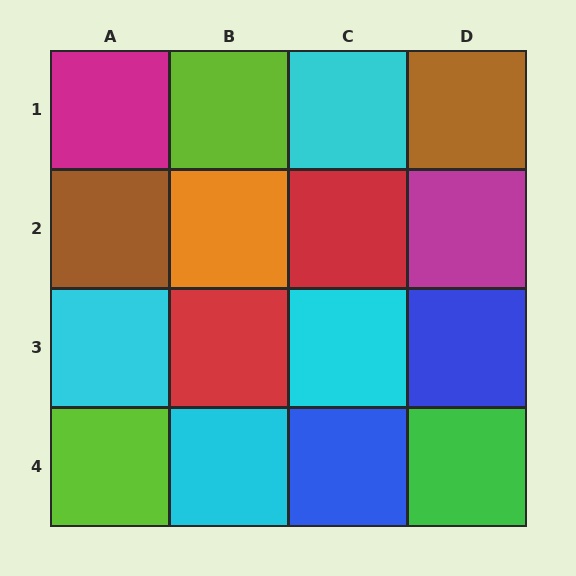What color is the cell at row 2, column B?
Orange.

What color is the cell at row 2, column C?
Red.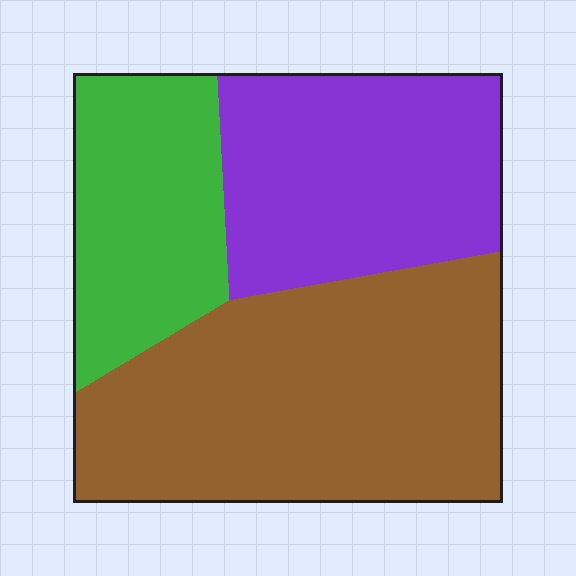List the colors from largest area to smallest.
From largest to smallest: brown, purple, green.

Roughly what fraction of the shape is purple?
Purple covers 31% of the shape.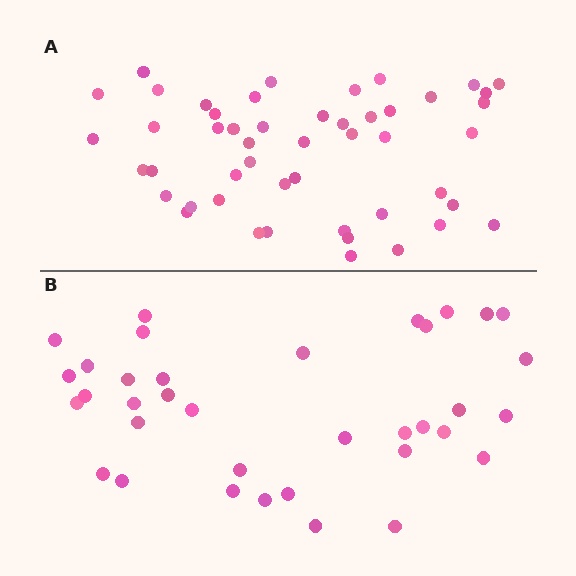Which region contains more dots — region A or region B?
Region A (the top region) has more dots.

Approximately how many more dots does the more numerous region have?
Region A has approximately 15 more dots than region B.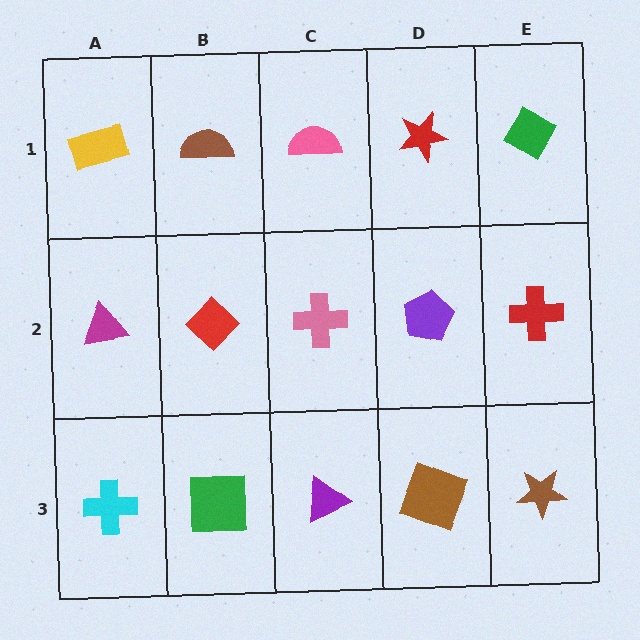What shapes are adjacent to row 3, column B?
A red diamond (row 2, column B), a cyan cross (row 3, column A), a purple triangle (row 3, column C).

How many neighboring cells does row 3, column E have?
2.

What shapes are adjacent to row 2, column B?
A brown semicircle (row 1, column B), a green square (row 3, column B), a magenta triangle (row 2, column A), a pink cross (row 2, column C).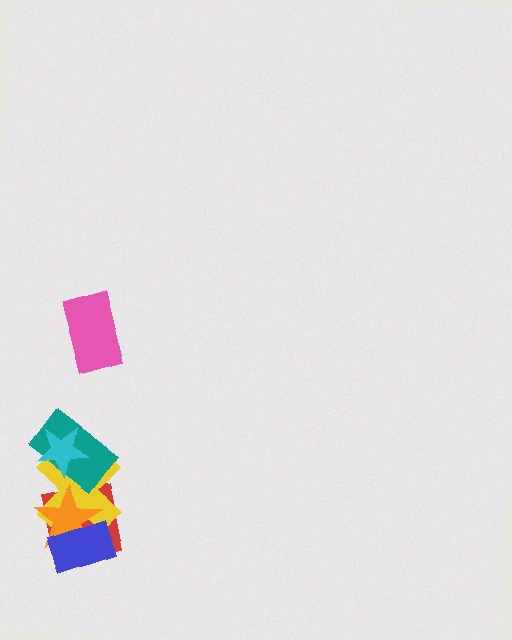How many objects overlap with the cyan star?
2 objects overlap with the cyan star.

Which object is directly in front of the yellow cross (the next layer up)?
The teal rectangle is directly in front of the yellow cross.